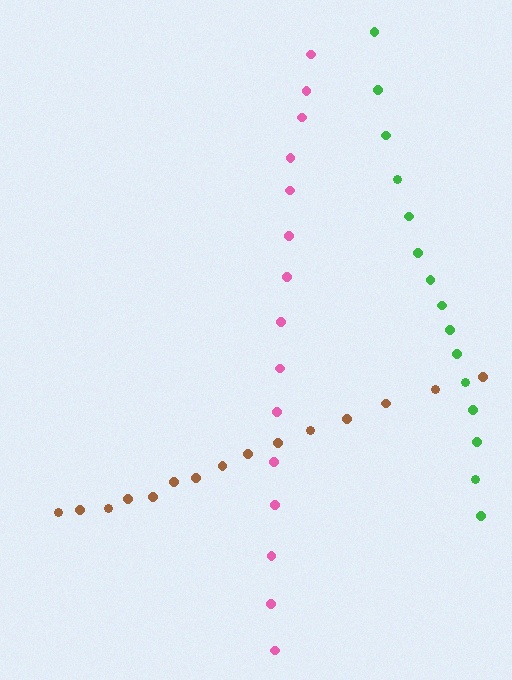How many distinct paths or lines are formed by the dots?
There are 3 distinct paths.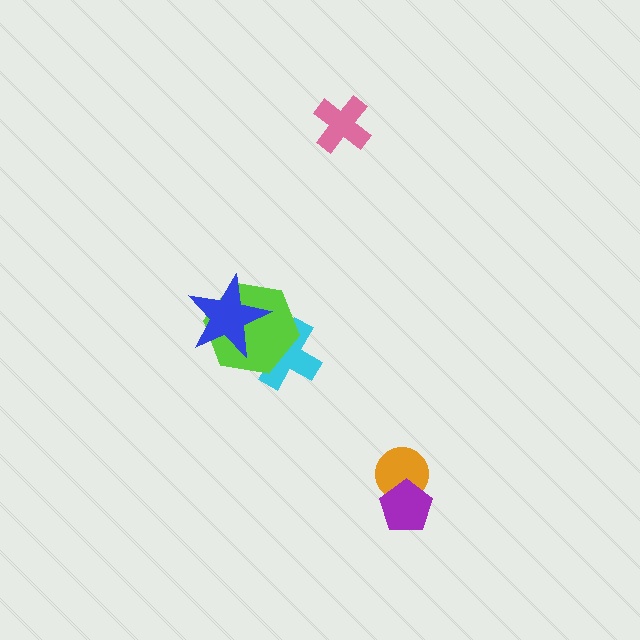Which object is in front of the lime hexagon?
The blue star is in front of the lime hexagon.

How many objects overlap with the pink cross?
0 objects overlap with the pink cross.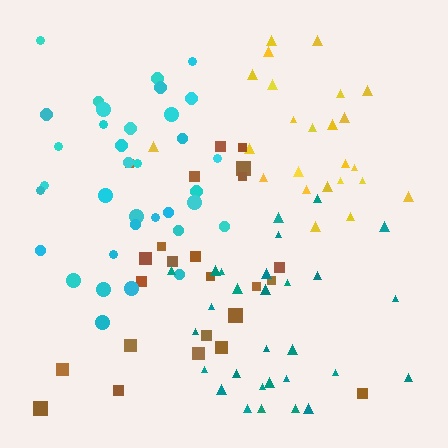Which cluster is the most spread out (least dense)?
Brown.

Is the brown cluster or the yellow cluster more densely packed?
Yellow.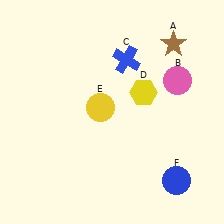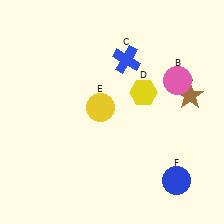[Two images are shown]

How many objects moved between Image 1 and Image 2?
1 object moved between the two images.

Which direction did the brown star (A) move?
The brown star (A) moved down.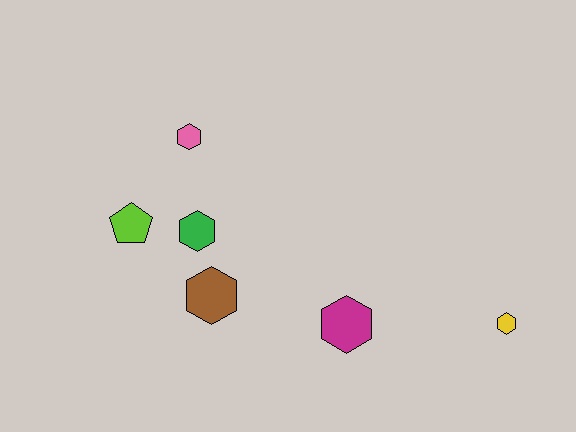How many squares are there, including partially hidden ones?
There are no squares.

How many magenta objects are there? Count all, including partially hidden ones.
There is 1 magenta object.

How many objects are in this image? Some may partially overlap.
There are 6 objects.